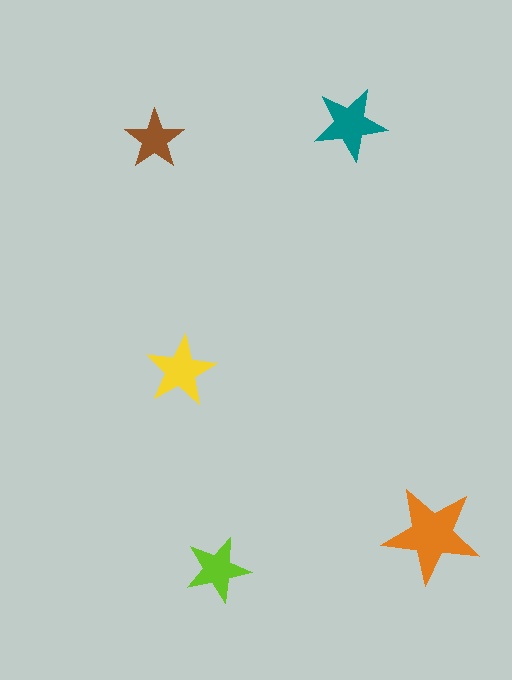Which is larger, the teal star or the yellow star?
The teal one.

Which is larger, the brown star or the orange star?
The orange one.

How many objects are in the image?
There are 5 objects in the image.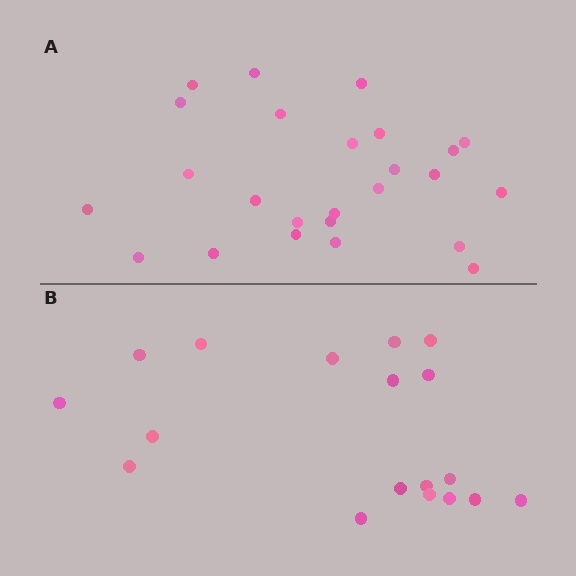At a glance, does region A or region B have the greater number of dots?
Region A (the top region) has more dots.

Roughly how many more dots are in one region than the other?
Region A has roughly 8 or so more dots than region B.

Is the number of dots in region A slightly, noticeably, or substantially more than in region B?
Region A has noticeably more, but not dramatically so. The ratio is roughly 1.4 to 1.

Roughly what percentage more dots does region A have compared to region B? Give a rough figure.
About 40% more.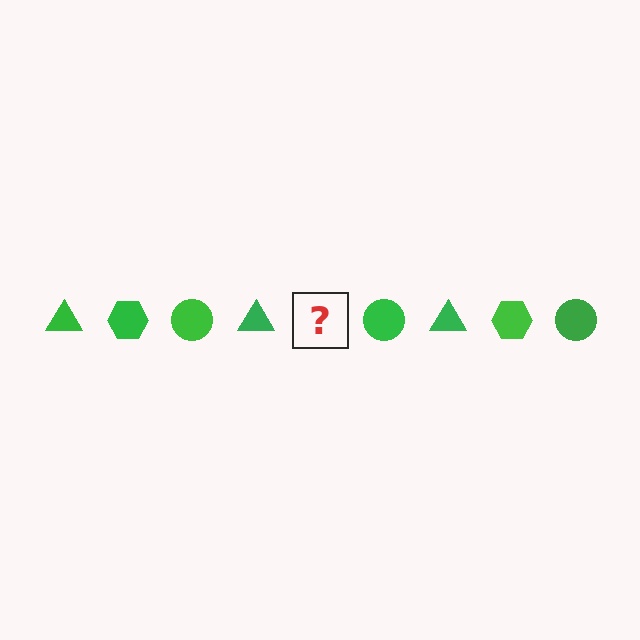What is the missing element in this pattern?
The missing element is a green hexagon.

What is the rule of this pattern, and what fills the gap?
The rule is that the pattern cycles through triangle, hexagon, circle shapes in green. The gap should be filled with a green hexagon.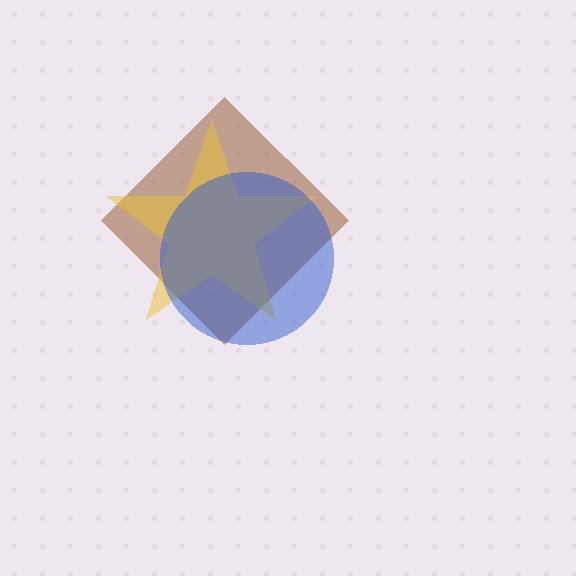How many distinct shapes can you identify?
There are 3 distinct shapes: a brown diamond, a yellow star, a blue circle.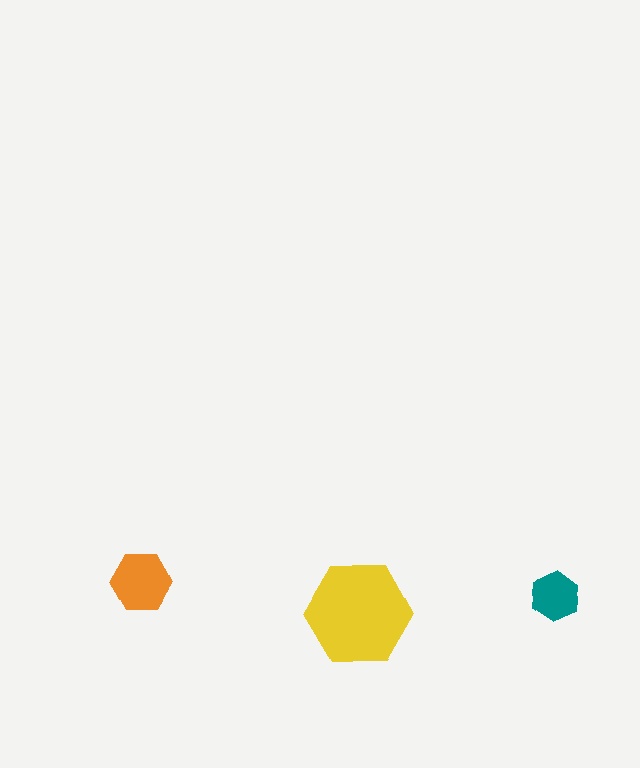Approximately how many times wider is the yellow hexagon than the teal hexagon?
About 2 times wider.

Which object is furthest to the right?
The teal hexagon is rightmost.